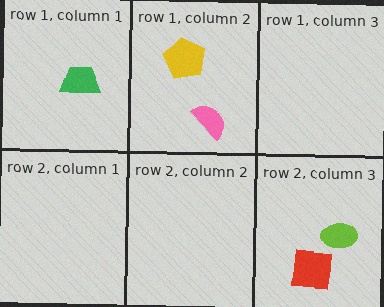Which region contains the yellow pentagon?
The row 1, column 2 region.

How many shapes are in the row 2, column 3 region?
2.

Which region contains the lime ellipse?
The row 2, column 3 region.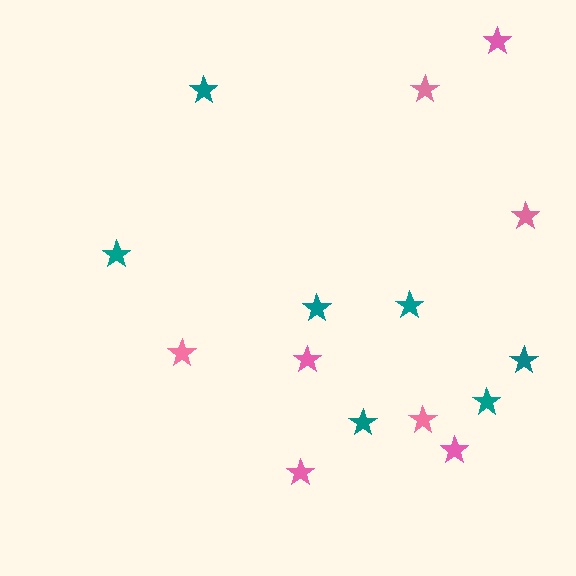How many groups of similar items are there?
There are 2 groups: one group of pink stars (8) and one group of teal stars (7).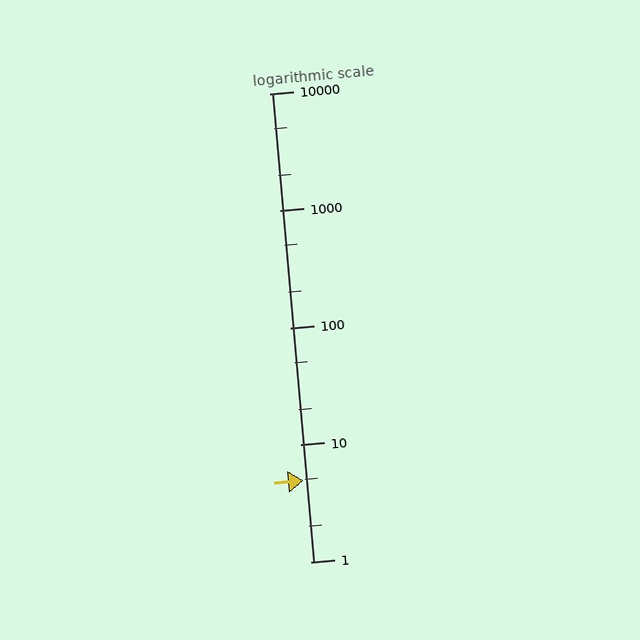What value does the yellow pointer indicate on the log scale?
The pointer indicates approximately 4.9.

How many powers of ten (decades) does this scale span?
The scale spans 4 decades, from 1 to 10000.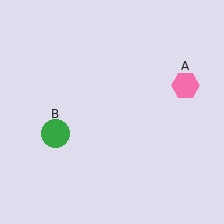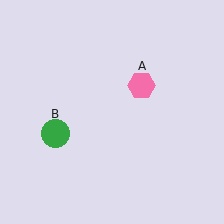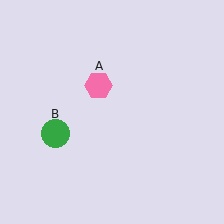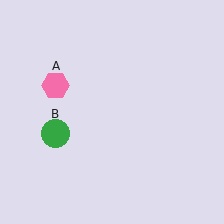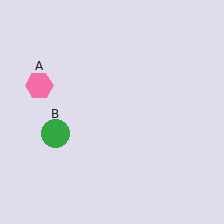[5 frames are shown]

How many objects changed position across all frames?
1 object changed position: pink hexagon (object A).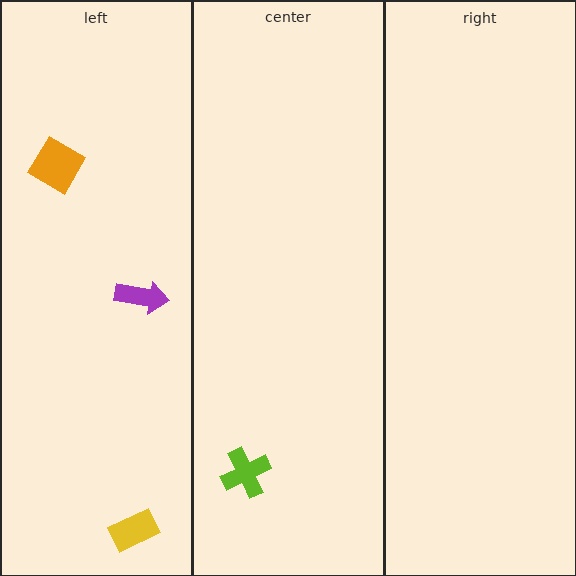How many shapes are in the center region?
1.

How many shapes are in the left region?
3.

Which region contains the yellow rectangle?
The left region.